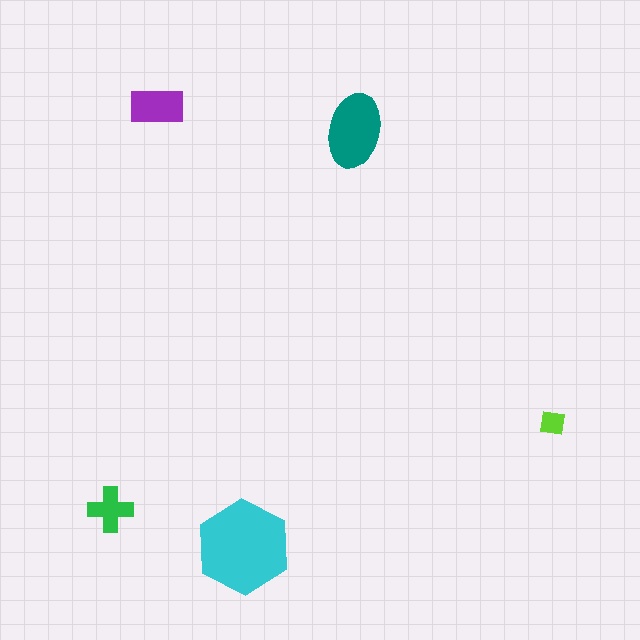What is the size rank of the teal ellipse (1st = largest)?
2nd.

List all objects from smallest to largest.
The lime square, the green cross, the purple rectangle, the teal ellipse, the cyan hexagon.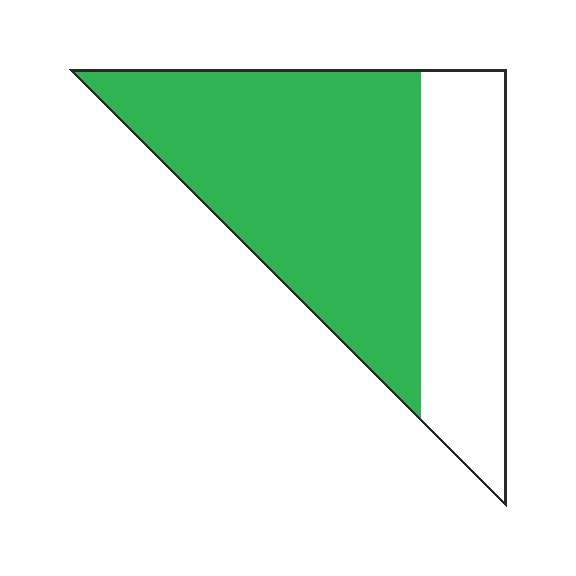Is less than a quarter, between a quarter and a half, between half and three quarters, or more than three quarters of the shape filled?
Between half and three quarters.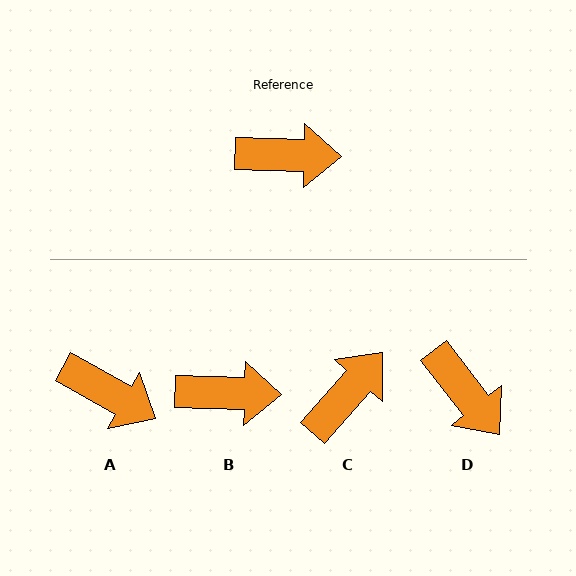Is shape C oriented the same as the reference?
No, it is off by about 50 degrees.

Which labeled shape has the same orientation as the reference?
B.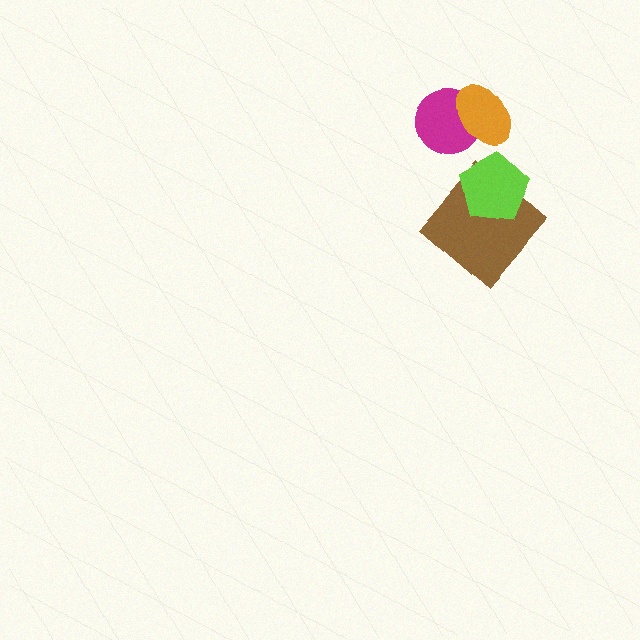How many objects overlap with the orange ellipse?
1 object overlaps with the orange ellipse.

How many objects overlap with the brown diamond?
1 object overlaps with the brown diamond.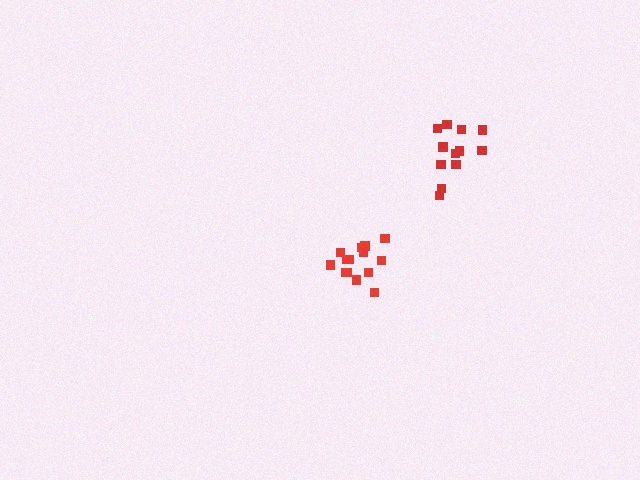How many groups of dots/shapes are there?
There are 2 groups.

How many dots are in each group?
Group 1: 12 dots, Group 2: 14 dots (26 total).